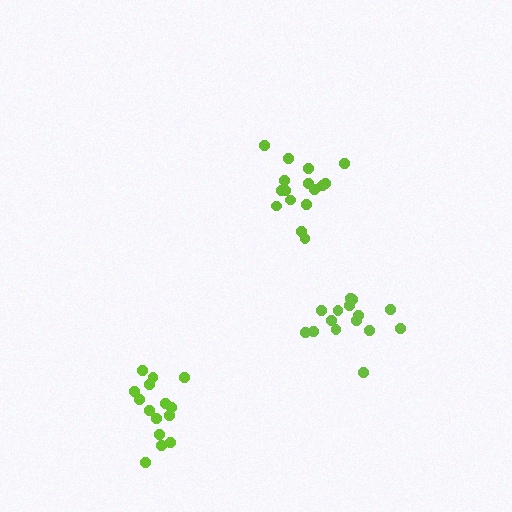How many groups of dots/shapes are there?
There are 3 groups.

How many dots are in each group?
Group 1: 15 dots, Group 2: 15 dots, Group 3: 16 dots (46 total).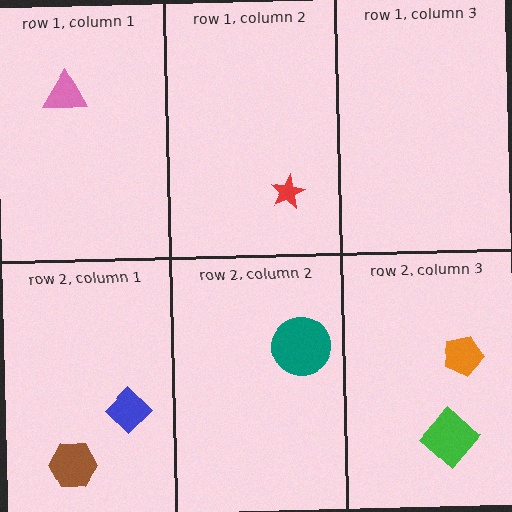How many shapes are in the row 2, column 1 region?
2.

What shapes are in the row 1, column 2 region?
The red star.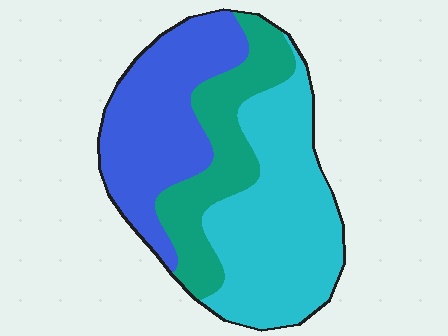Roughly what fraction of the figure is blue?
Blue takes up between a sixth and a third of the figure.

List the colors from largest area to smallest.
From largest to smallest: cyan, blue, teal.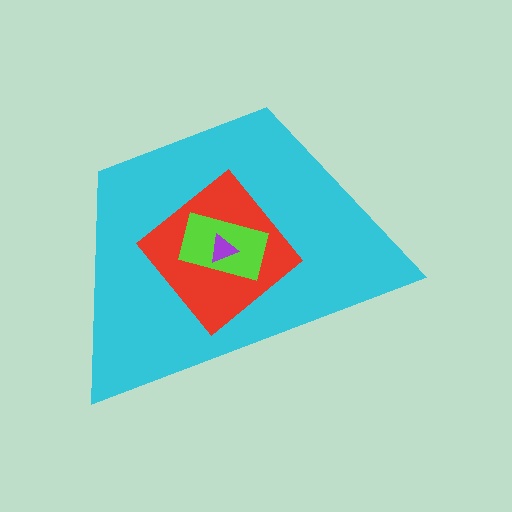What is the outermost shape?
The cyan trapezoid.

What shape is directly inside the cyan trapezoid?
The red diamond.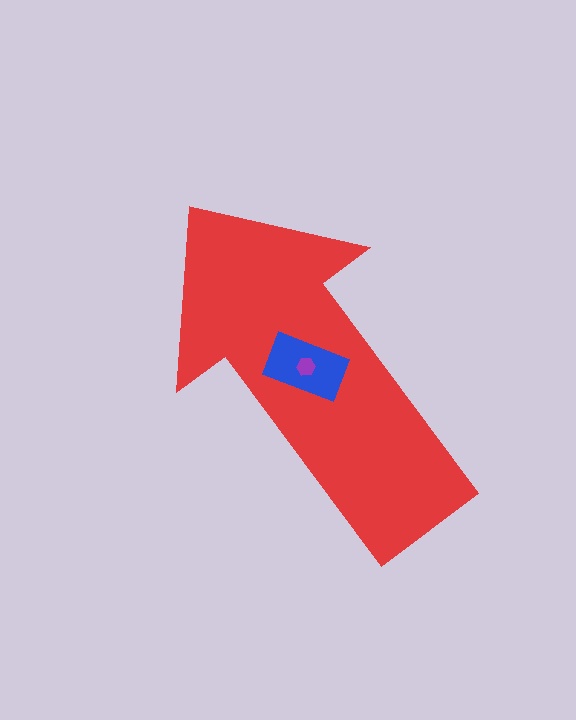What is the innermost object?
The purple hexagon.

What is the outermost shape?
The red arrow.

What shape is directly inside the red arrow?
The blue rectangle.